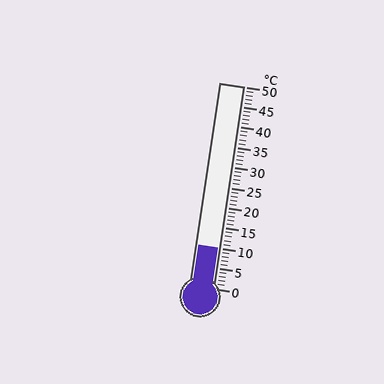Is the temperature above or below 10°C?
The temperature is at 10°C.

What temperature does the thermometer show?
The thermometer shows approximately 10°C.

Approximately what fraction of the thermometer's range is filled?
The thermometer is filled to approximately 20% of its range.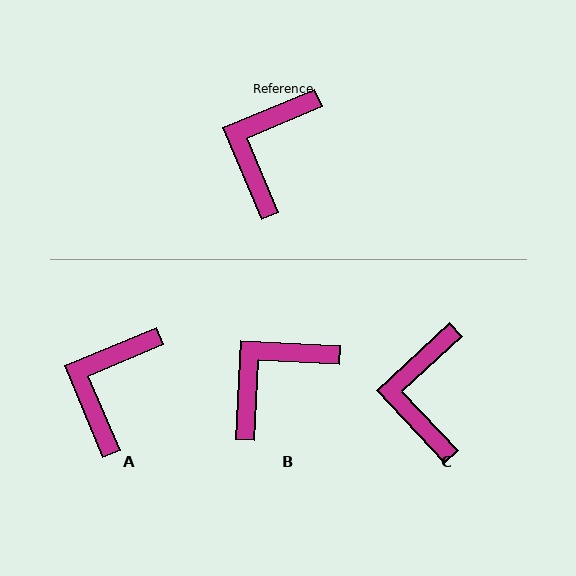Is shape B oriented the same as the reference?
No, it is off by about 26 degrees.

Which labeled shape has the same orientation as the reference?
A.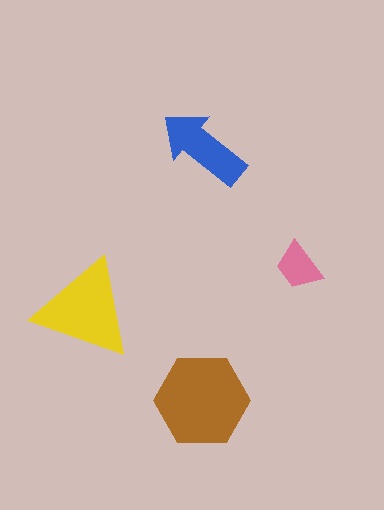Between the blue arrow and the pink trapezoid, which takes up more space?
The blue arrow.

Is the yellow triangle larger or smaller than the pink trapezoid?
Larger.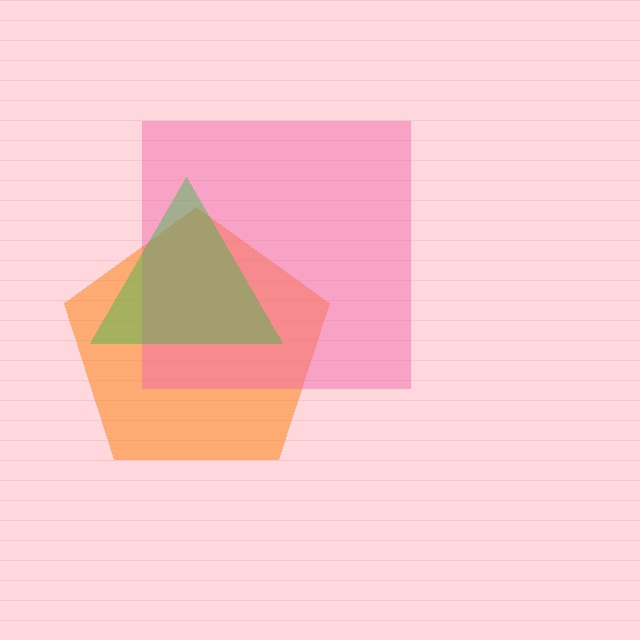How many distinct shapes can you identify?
There are 3 distinct shapes: an orange pentagon, a pink square, a green triangle.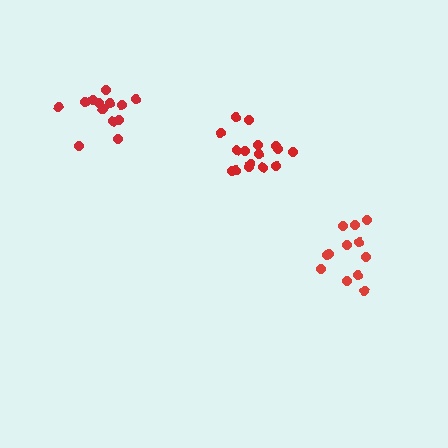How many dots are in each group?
Group 1: 16 dots, Group 2: 14 dots, Group 3: 12 dots (42 total).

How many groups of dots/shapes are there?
There are 3 groups.